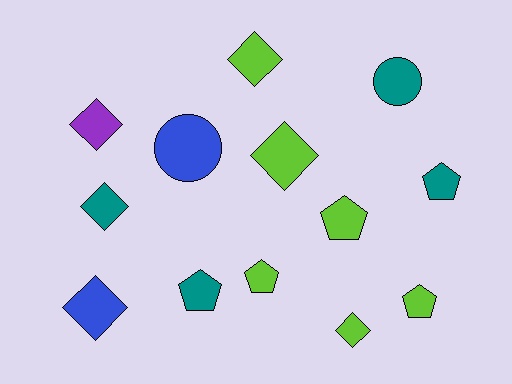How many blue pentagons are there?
There are no blue pentagons.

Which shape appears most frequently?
Diamond, with 6 objects.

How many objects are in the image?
There are 13 objects.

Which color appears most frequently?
Lime, with 6 objects.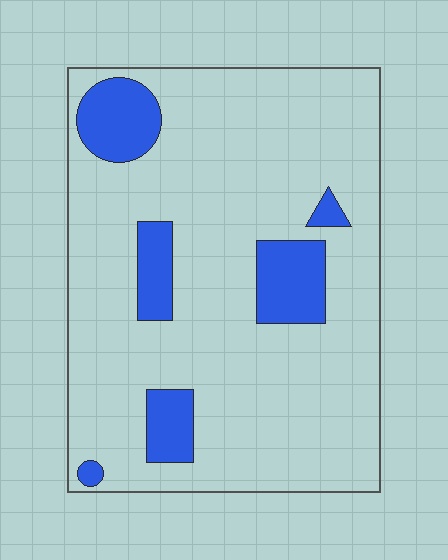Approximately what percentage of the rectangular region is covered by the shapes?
Approximately 15%.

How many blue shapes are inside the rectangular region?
6.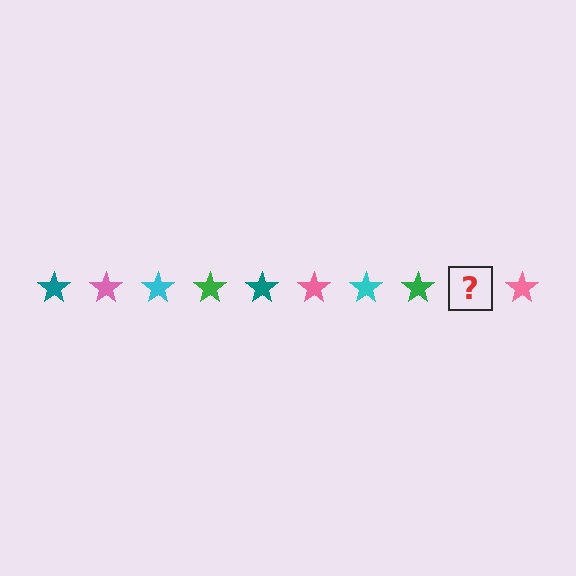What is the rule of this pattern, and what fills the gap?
The rule is that the pattern cycles through teal, pink, cyan, green stars. The gap should be filled with a teal star.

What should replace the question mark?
The question mark should be replaced with a teal star.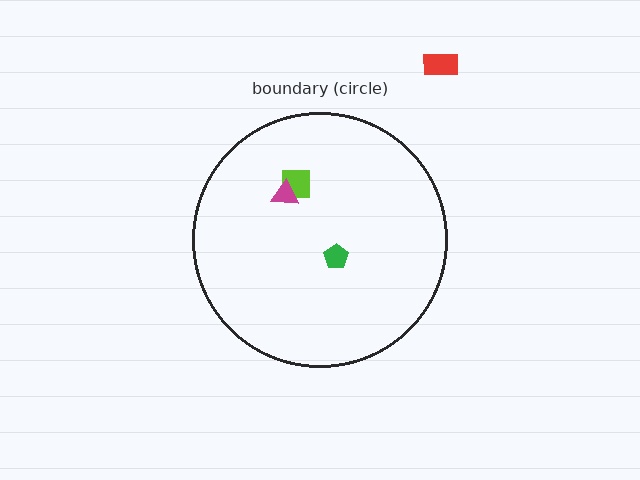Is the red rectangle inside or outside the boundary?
Outside.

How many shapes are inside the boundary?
3 inside, 1 outside.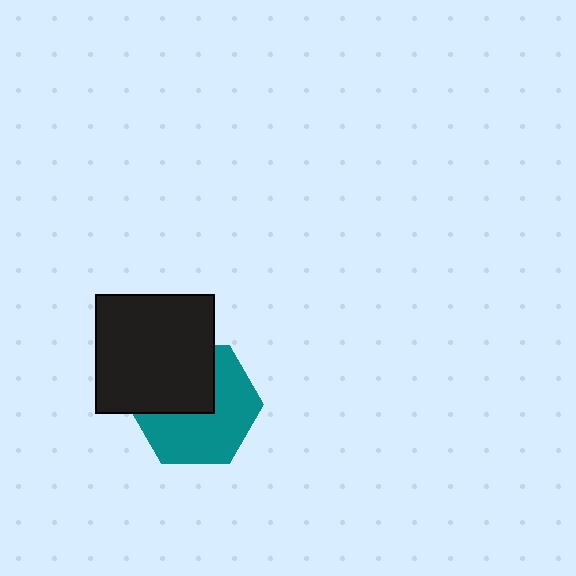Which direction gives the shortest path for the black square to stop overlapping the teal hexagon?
Moving up gives the shortest separation.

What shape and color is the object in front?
The object in front is a black square.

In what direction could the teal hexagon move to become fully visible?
The teal hexagon could move down. That would shift it out from behind the black square entirely.